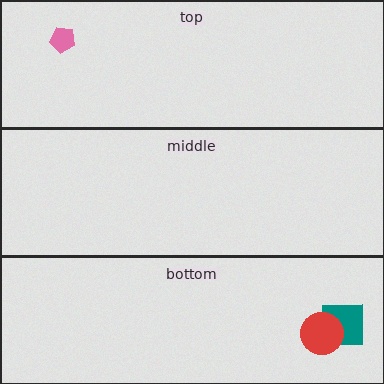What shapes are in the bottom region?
The teal square, the red circle.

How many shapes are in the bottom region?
2.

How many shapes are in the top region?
1.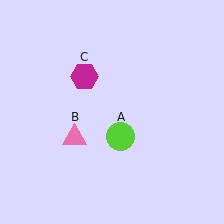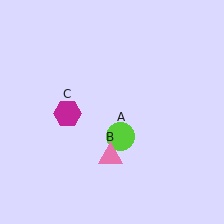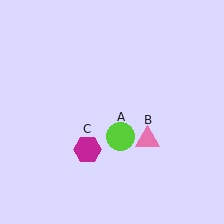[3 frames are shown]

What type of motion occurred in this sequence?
The pink triangle (object B), magenta hexagon (object C) rotated counterclockwise around the center of the scene.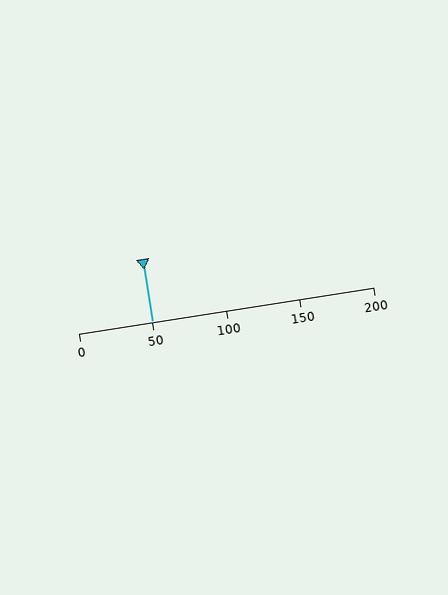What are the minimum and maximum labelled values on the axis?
The axis runs from 0 to 200.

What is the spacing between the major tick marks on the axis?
The major ticks are spaced 50 apart.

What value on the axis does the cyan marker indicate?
The marker indicates approximately 50.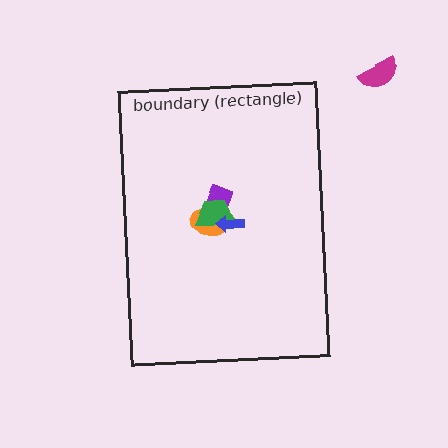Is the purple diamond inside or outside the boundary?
Inside.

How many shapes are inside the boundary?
4 inside, 1 outside.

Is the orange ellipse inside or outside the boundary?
Inside.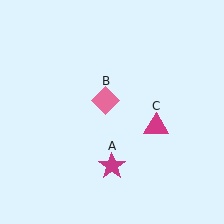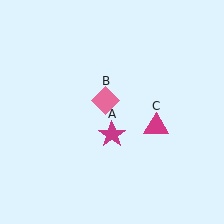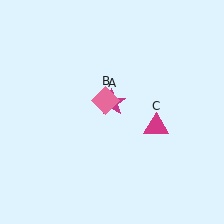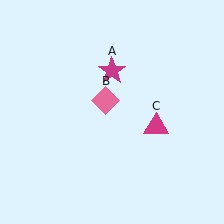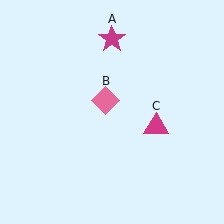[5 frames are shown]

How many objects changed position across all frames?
1 object changed position: magenta star (object A).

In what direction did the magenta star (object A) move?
The magenta star (object A) moved up.